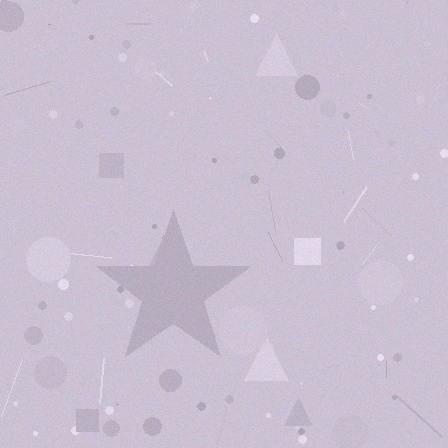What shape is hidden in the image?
A star is hidden in the image.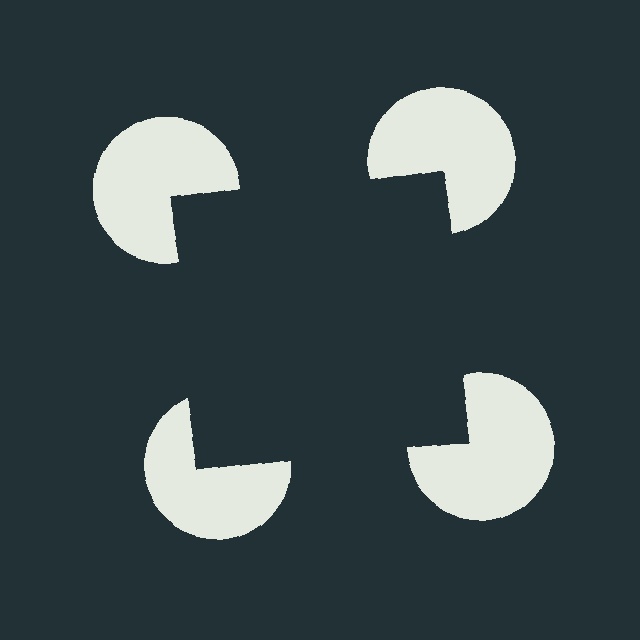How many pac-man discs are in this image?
There are 4 — one at each vertex of the illusory square.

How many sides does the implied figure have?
4 sides.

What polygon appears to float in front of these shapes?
An illusory square — its edges are inferred from the aligned wedge cuts in the pac-man discs, not physically drawn.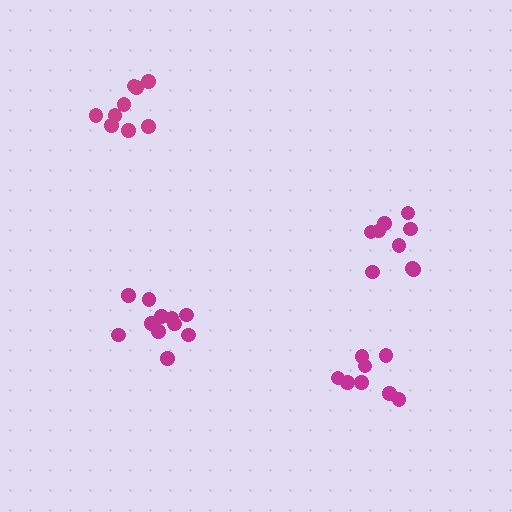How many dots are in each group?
Group 1: 9 dots, Group 2: 9 dots, Group 3: 11 dots, Group 4: 8 dots (37 total).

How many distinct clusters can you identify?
There are 4 distinct clusters.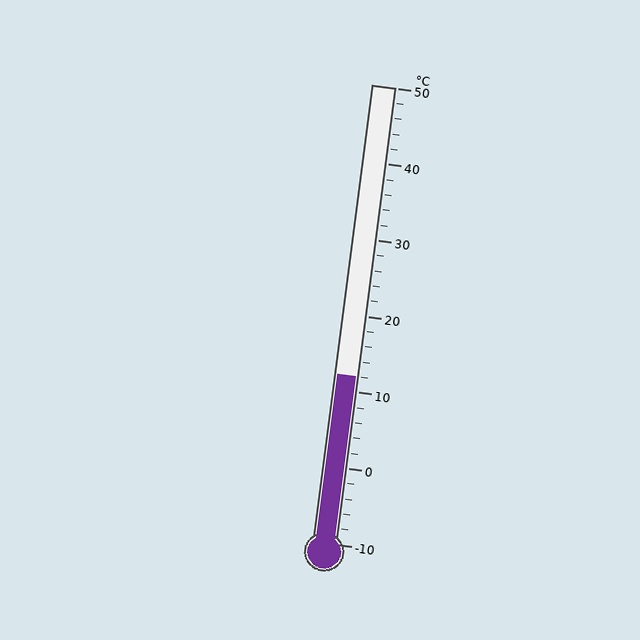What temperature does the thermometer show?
The thermometer shows approximately 12°C.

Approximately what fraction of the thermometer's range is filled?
The thermometer is filled to approximately 35% of its range.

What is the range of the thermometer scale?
The thermometer scale ranges from -10°C to 50°C.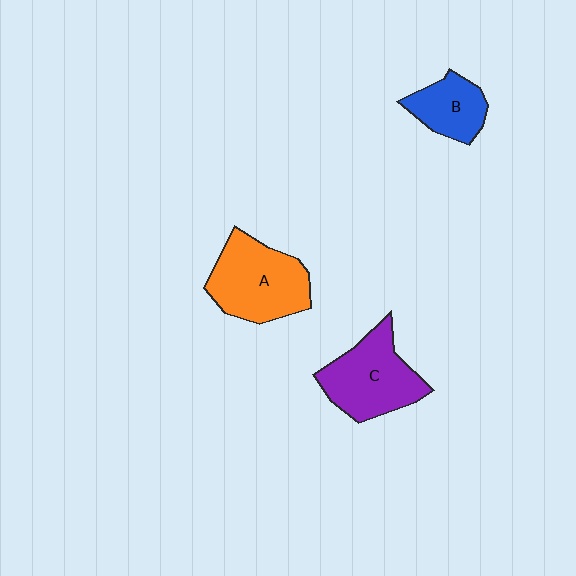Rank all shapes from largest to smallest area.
From largest to smallest: A (orange), C (purple), B (blue).